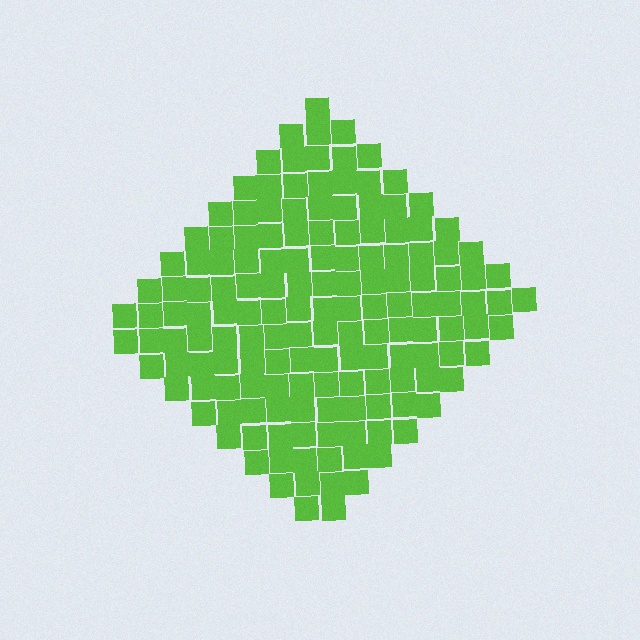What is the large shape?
The large shape is a diamond.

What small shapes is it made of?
It is made of small squares.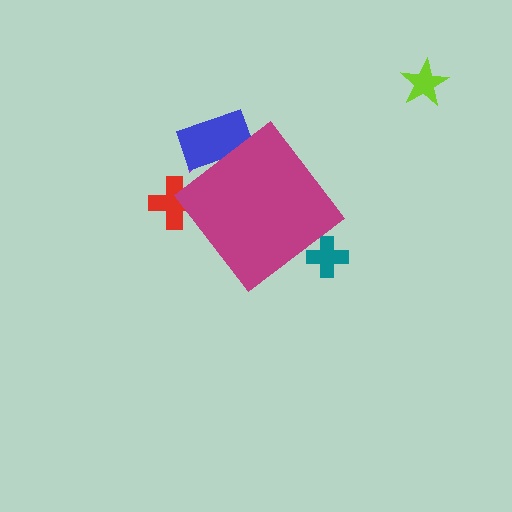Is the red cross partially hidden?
Yes, the red cross is partially hidden behind the magenta diamond.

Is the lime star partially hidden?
No, the lime star is fully visible.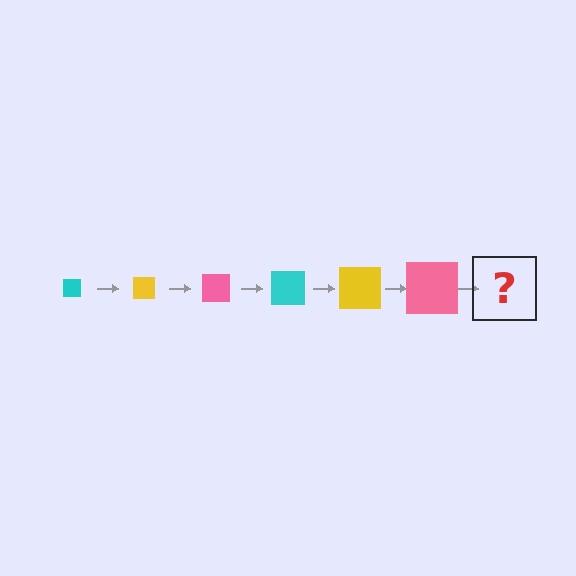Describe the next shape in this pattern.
It should be a cyan square, larger than the previous one.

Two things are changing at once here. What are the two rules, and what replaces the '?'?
The two rules are that the square grows larger each step and the color cycles through cyan, yellow, and pink. The '?' should be a cyan square, larger than the previous one.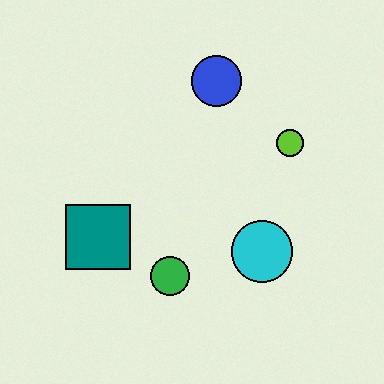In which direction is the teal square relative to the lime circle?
The teal square is to the left of the lime circle.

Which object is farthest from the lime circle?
The teal square is farthest from the lime circle.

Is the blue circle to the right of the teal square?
Yes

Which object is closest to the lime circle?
The blue circle is closest to the lime circle.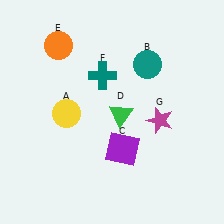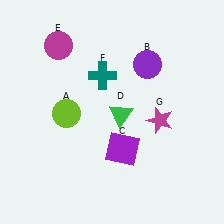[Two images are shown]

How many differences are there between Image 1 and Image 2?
There are 3 differences between the two images.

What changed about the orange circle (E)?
In Image 1, E is orange. In Image 2, it changed to magenta.